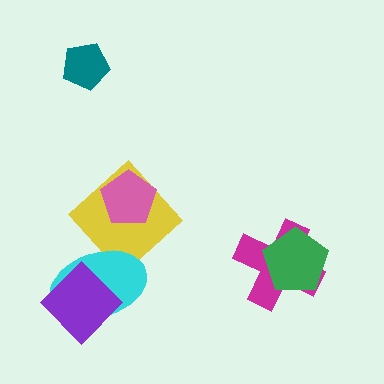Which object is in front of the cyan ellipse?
The purple diamond is in front of the cyan ellipse.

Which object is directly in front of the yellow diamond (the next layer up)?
The cyan ellipse is directly in front of the yellow diamond.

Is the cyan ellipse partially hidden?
Yes, it is partially covered by another shape.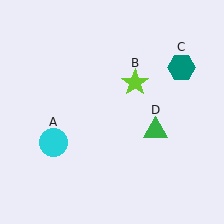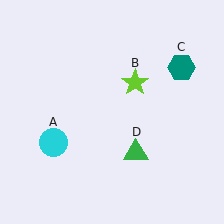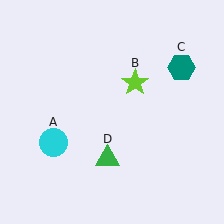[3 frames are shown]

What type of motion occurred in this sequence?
The green triangle (object D) rotated clockwise around the center of the scene.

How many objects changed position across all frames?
1 object changed position: green triangle (object D).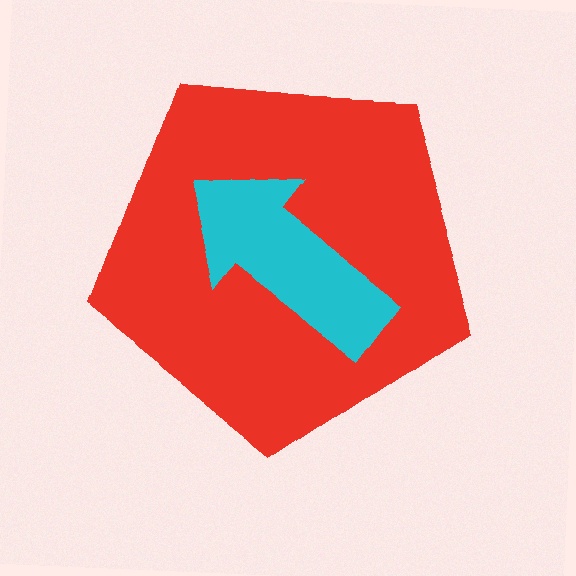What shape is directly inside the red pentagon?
The cyan arrow.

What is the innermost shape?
The cyan arrow.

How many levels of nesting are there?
2.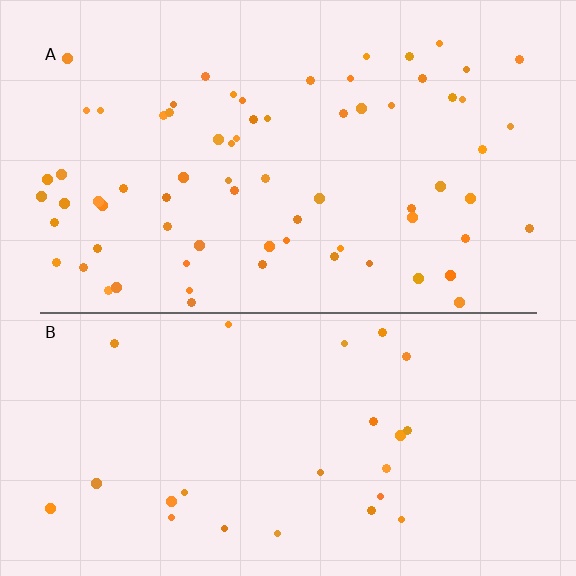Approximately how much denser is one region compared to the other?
Approximately 2.8× — region A over region B.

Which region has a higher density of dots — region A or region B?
A (the top).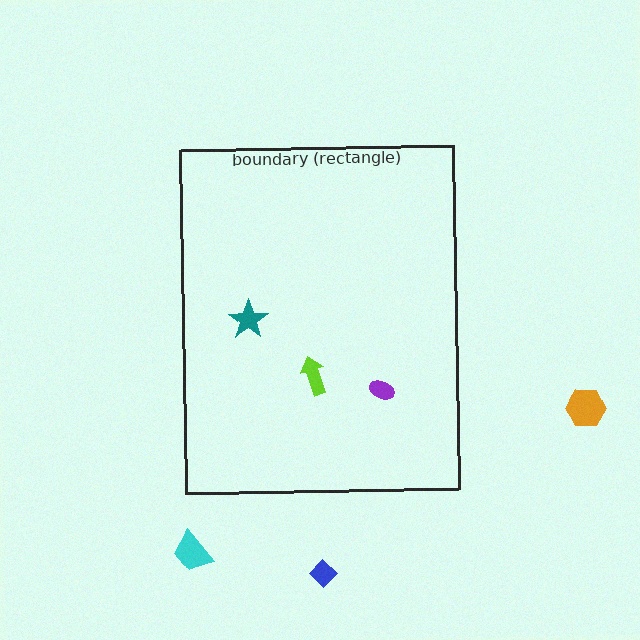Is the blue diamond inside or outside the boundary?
Outside.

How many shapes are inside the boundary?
3 inside, 3 outside.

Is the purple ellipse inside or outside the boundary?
Inside.